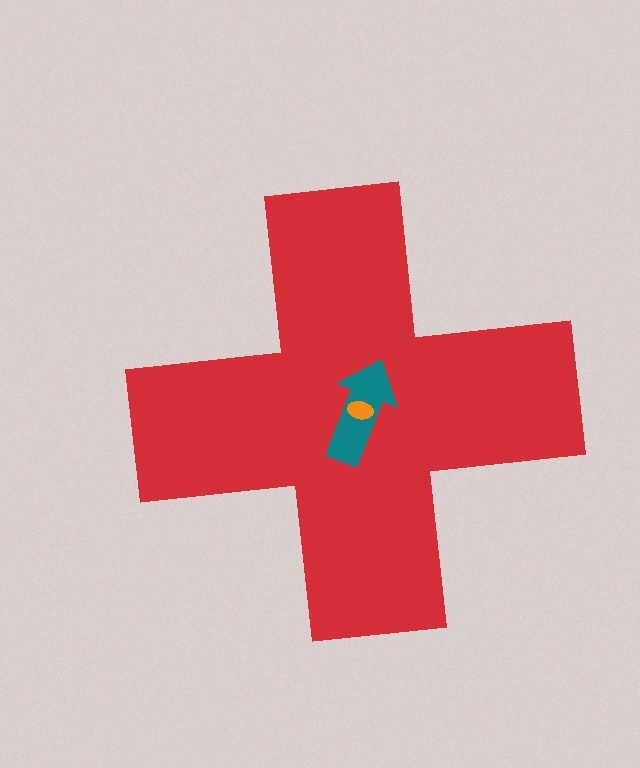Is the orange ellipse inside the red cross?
Yes.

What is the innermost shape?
The orange ellipse.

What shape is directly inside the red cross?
The teal arrow.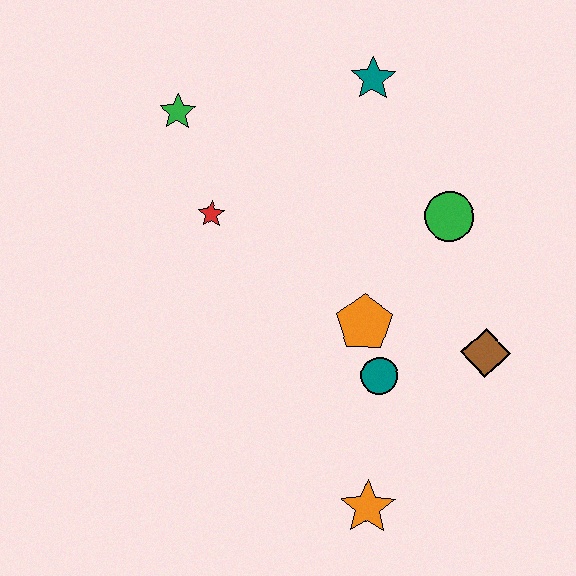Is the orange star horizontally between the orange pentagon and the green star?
No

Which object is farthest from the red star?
The orange star is farthest from the red star.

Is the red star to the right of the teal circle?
No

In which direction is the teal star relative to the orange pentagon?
The teal star is above the orange pentagon.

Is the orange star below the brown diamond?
Yes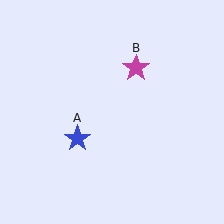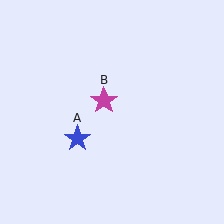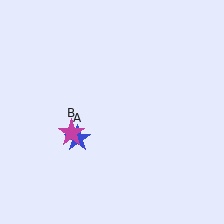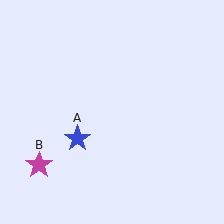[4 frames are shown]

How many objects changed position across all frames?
1 object changed position: magenta star (object B).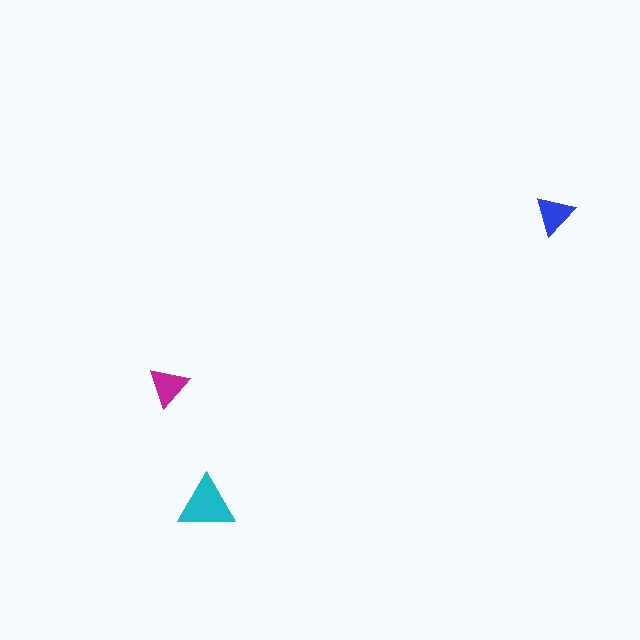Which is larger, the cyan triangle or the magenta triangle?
The cyan one.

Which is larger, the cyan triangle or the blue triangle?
The cyan one.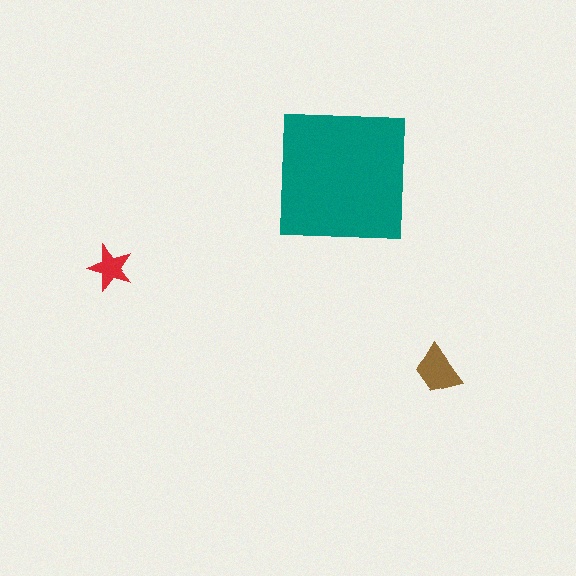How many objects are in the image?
There are 3 objects in the image.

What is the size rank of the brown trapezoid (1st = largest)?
2nd.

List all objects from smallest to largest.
The red star, the brown trapezoid, the teal square.